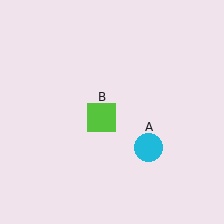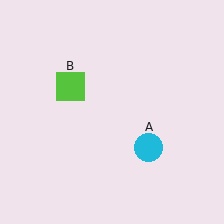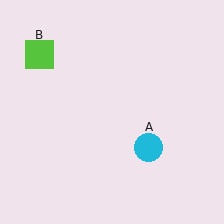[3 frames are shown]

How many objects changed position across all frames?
1 object changed position: lime square (object B).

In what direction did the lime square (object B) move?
The lime square (object B) moved up and to the left.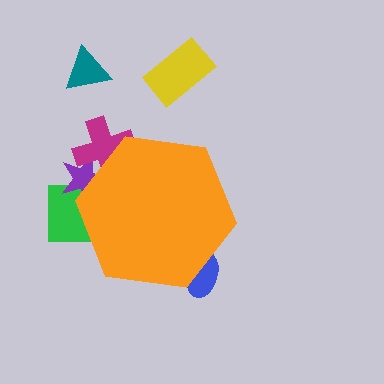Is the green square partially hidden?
Yes, the green square is partially hidden behind the orange hexagon.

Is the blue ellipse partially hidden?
Yes, the blue ellipse is partially hidden behind the orange hexagon.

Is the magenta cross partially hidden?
Yes, the magenta cross is partially hidden behind the orange hexagon.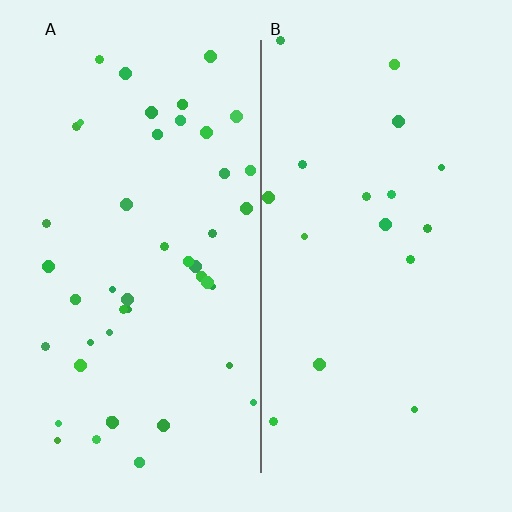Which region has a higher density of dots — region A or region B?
A (the left).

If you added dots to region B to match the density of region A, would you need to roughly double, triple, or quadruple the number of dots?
Approximately triple.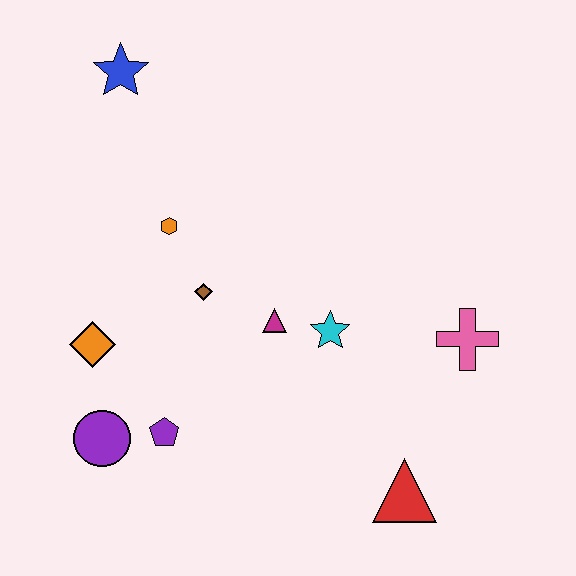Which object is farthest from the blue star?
The red triangle is farthest from the blue star.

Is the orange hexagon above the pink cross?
Yes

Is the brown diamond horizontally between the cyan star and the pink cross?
No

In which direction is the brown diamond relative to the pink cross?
The brown diamond is to the left of the pink cross.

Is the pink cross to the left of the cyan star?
No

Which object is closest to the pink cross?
The cyan star is closest to the pink cross.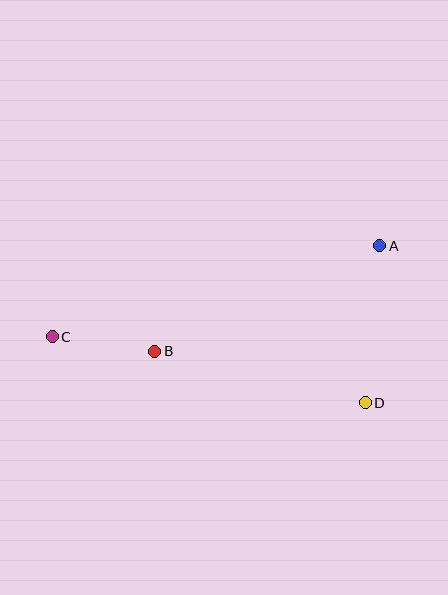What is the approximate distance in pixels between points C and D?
The distance between C and D is approximately 320 pixels.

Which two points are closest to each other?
Points B and C are closest to each other.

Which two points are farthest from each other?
Points A and C are farthest from each other.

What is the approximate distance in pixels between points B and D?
The distance between B and D is approximately 217 pixels.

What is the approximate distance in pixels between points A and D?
The distance between A and D is approximately 157 pixels.